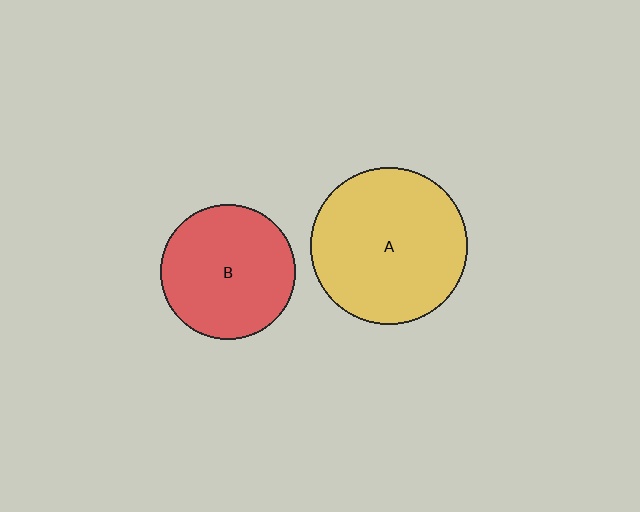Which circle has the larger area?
Circle A (yellow).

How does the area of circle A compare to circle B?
Approximately 1.3 times.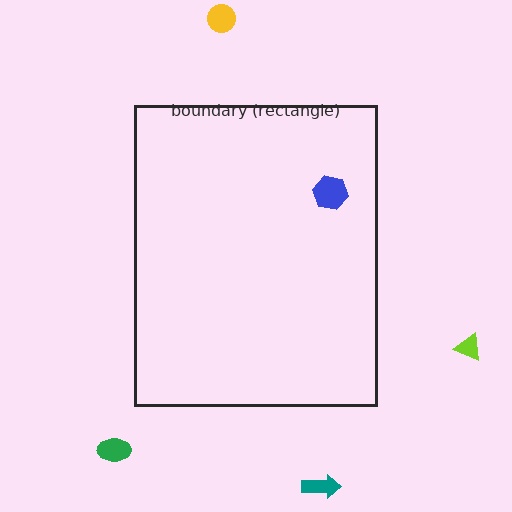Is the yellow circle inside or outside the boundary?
Outside.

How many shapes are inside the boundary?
1 inside, 4 outside.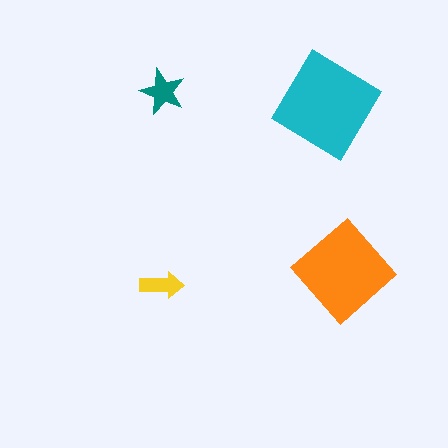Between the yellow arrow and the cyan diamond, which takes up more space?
The cyan diamond.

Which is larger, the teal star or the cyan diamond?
The cyan diamond.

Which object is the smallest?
The yellow arrow.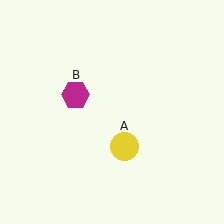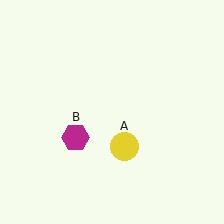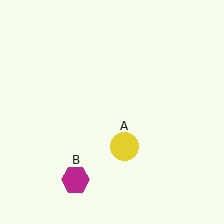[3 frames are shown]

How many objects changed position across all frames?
1 object changed position: magenta hexagon (object B).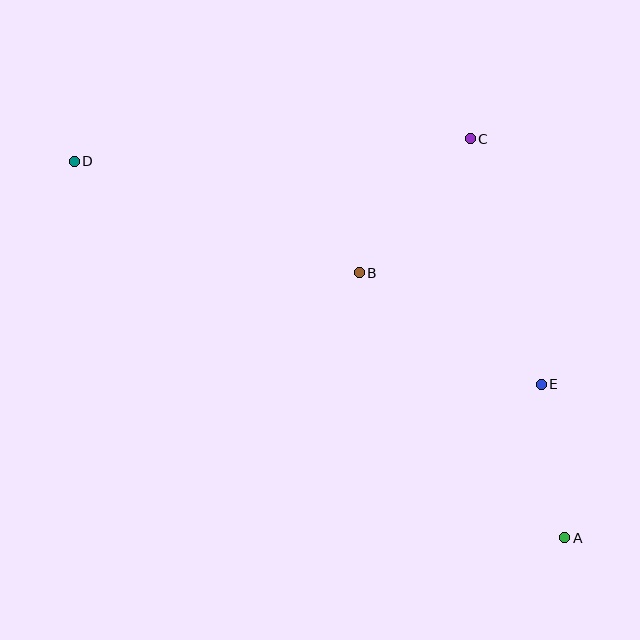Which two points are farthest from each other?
Points A and D are farthest from each other.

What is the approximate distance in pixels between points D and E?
The distance between D and E is approximately 517 pixels.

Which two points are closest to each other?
Points A and E are closest to each other.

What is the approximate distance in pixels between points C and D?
The distance between C and D is approximately 397 pixels.